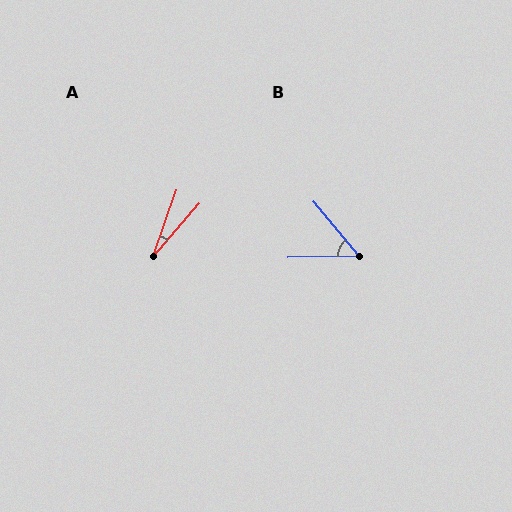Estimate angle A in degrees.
Approximately 22 degrees.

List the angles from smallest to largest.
A (22°), B (51°).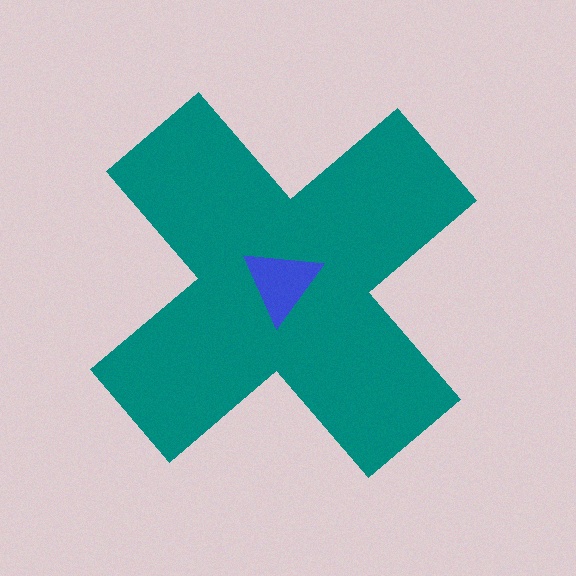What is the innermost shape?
The blue triangle.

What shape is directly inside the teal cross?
The blue triangle.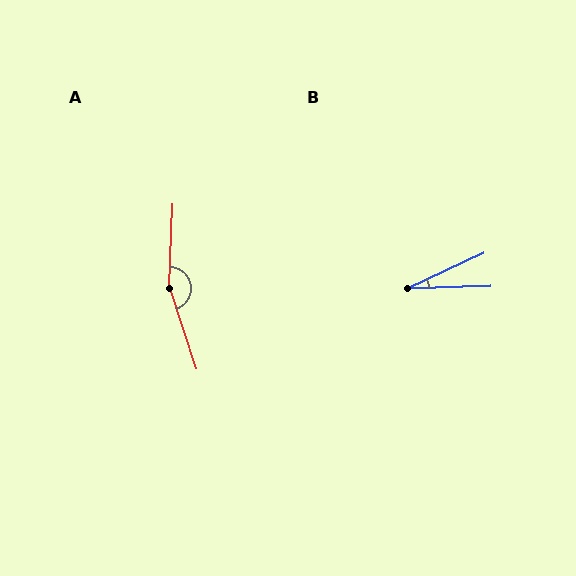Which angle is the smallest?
B, at approximately 23 degrees.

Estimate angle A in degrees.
Approximately 159 degrees.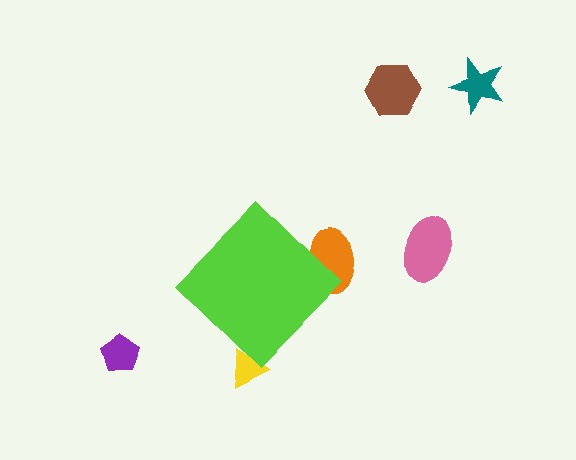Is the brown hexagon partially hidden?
No, the brown hexagon is fully visible.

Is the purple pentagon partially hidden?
No, the purple pentagon is fully visible.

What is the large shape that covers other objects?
A lime diamond.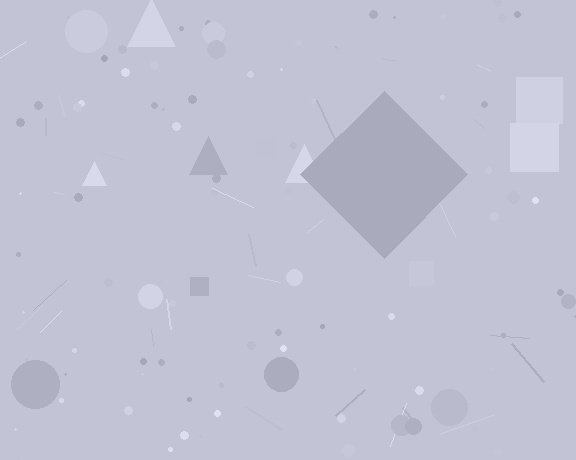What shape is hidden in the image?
A diamond is hidden in the image.